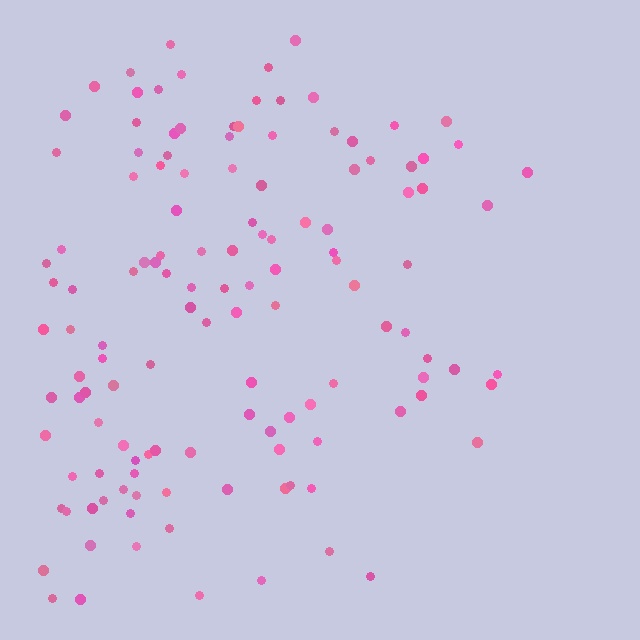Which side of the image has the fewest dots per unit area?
The right.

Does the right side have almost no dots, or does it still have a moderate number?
Still a moderate number, just noticeably fewer than the left.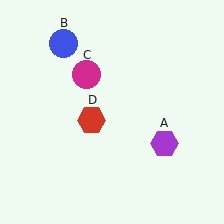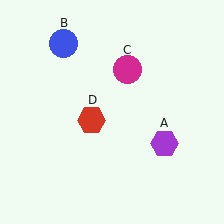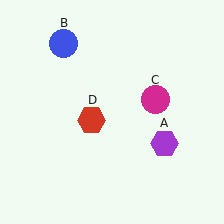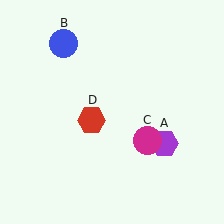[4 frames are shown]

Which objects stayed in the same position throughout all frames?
Purple hexagon (object A) and blue circle (object B) and red hexagon (object D) remained stationary.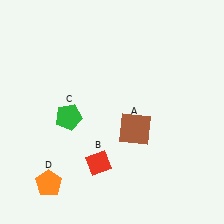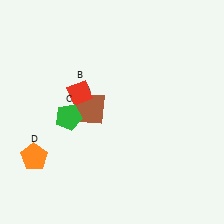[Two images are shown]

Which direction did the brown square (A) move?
The brown square (A) moved left.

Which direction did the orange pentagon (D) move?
The orange pentagon (D) moved up.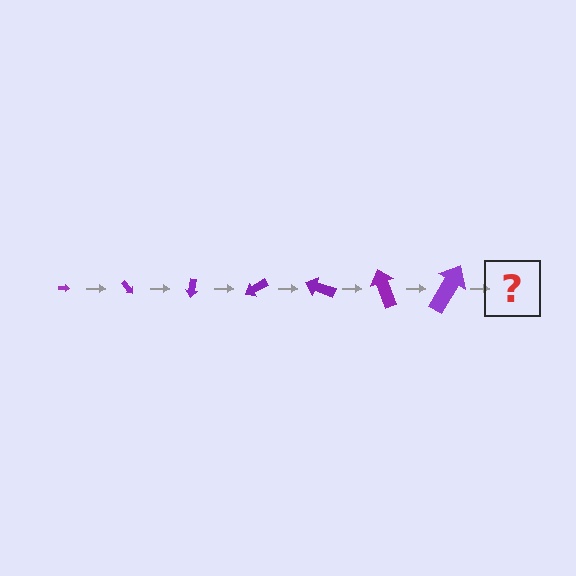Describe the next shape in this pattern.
It should be an arrow, larger than the previous one and rotated 350 degrees from the start.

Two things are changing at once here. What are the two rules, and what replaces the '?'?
The two rules are that the arrow grows larger each step and it rotates 50 degrees each step. The '?' should be an arrow, larger than the previous one and rotated 350 degrees from the start.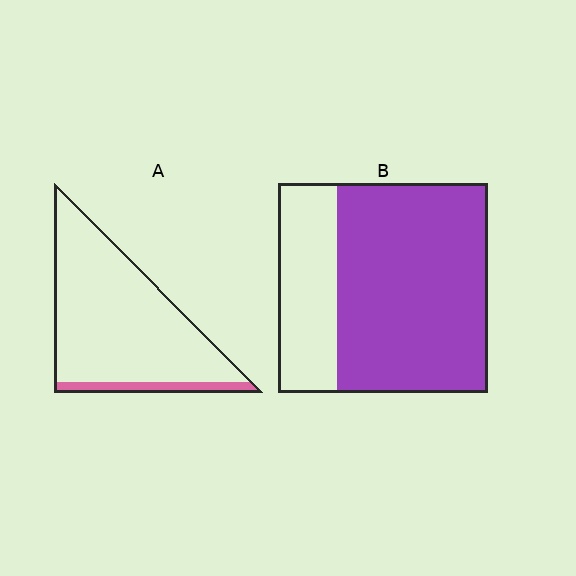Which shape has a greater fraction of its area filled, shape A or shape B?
Shape B.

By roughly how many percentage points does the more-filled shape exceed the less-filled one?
By roughly 60 percentage points (B over A).